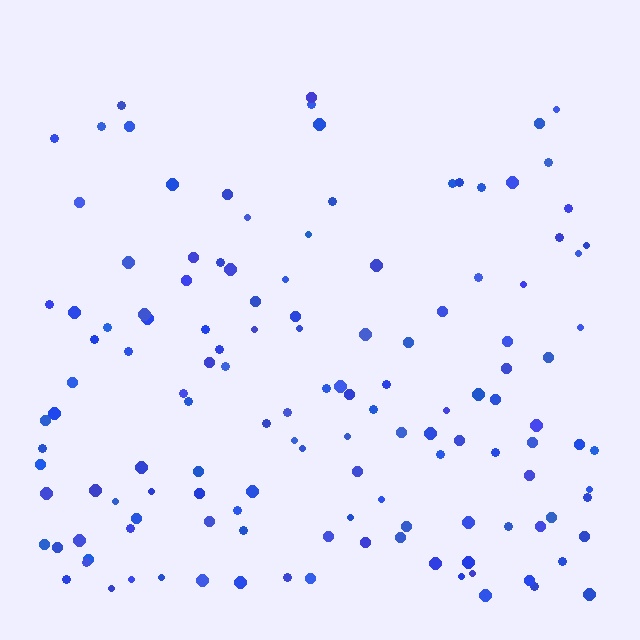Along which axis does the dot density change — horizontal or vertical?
Vertical.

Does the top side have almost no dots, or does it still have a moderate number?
Still a moderate number, just noticeably fewer than the bottom.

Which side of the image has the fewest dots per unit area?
The top.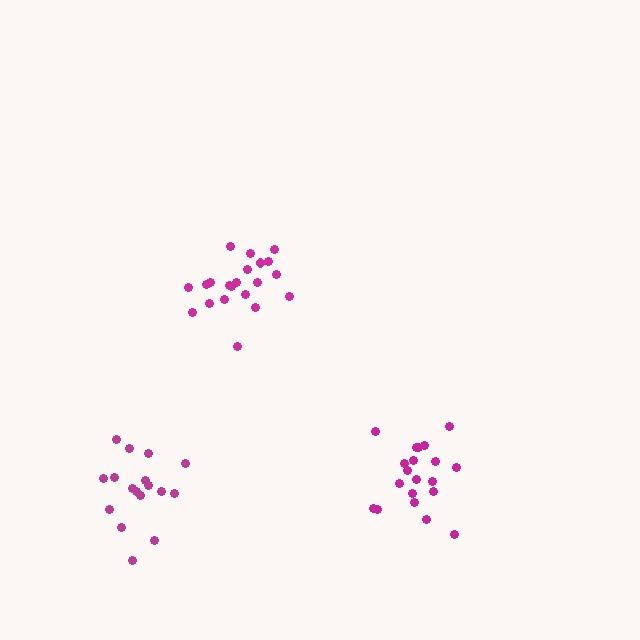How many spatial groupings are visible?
There are 3 spatial groupings.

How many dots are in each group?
Group 1: 20 dots, Group 2: 21 dots, Group 3: 17 dots (58 total).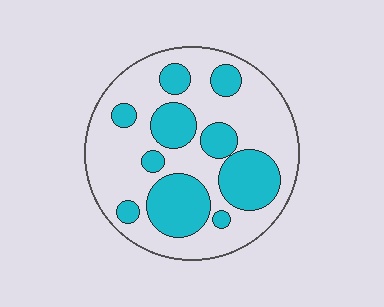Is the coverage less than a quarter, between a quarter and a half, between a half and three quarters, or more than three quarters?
Between a quarter and a half.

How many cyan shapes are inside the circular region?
10.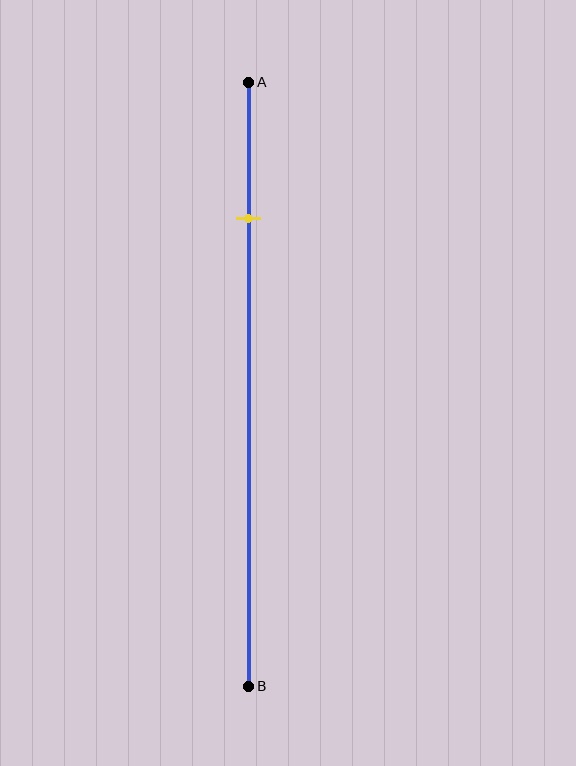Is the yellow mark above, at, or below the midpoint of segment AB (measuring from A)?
The yellow mark is above the midpoint of segment AB.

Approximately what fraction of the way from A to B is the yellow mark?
The yellow mark is approximately 25% of the way from A to B.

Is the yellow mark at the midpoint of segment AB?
No, the mark is at about 25% from A, not at the 50% midpoint.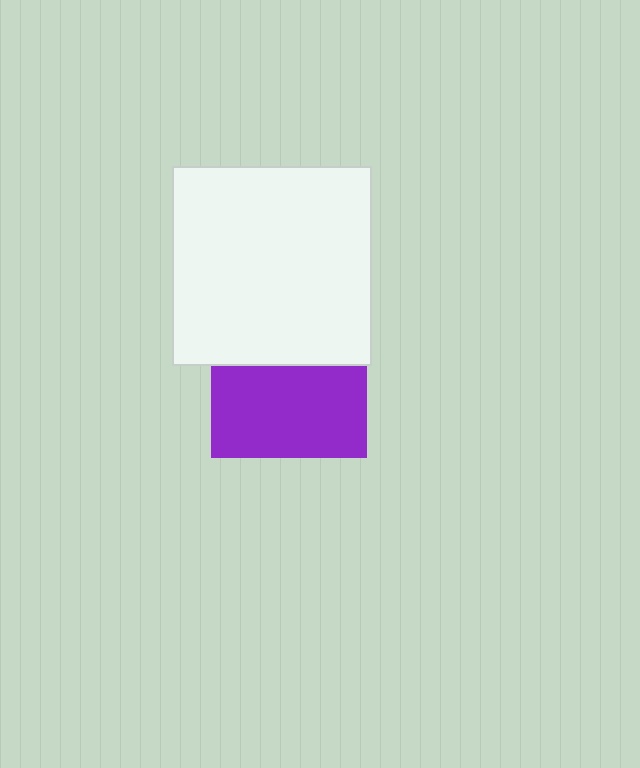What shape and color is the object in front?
The object in front is a white square.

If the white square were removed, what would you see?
You would see the complete purple square.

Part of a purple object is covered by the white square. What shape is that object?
It is a square.